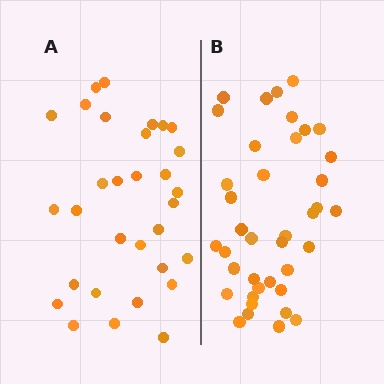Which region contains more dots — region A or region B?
Region B (the right region) has more dots.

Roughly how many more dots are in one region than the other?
Region B has roughly 8 or so more dots than region A.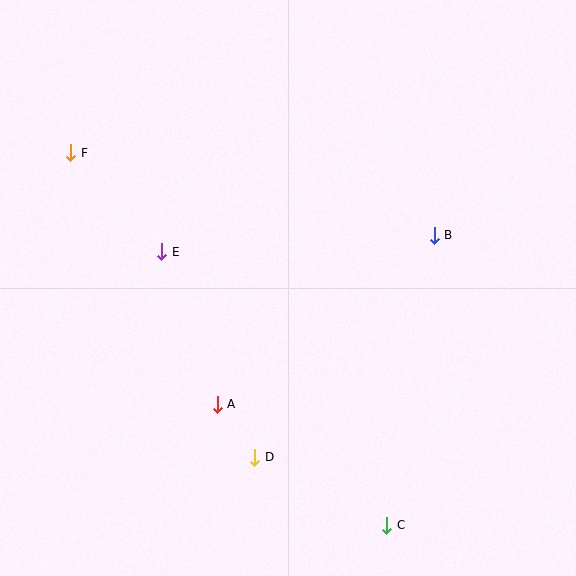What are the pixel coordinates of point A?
Point A is at (217, 404).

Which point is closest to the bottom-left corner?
Point A is closest to the bottom-left corner.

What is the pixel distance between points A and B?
The distance between A and B is 275 pixels.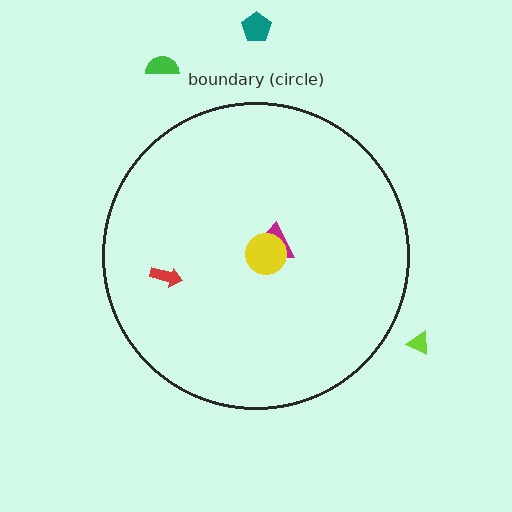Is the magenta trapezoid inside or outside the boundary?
Inside.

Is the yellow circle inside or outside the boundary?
Inside.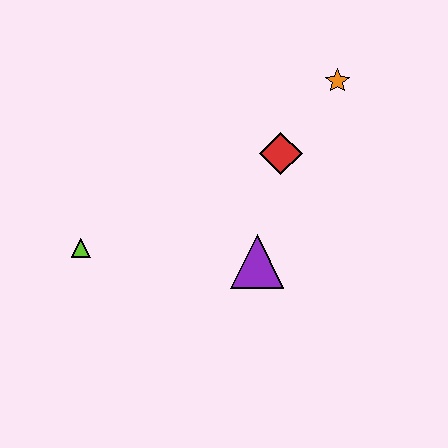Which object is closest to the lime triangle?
The purple triangle is closest to the lime triangle.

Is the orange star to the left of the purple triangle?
No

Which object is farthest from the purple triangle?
The orange star is farthest from the purple triangle.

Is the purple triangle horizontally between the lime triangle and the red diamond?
Yes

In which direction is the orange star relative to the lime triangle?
The orange star is to the right of the lime triangle.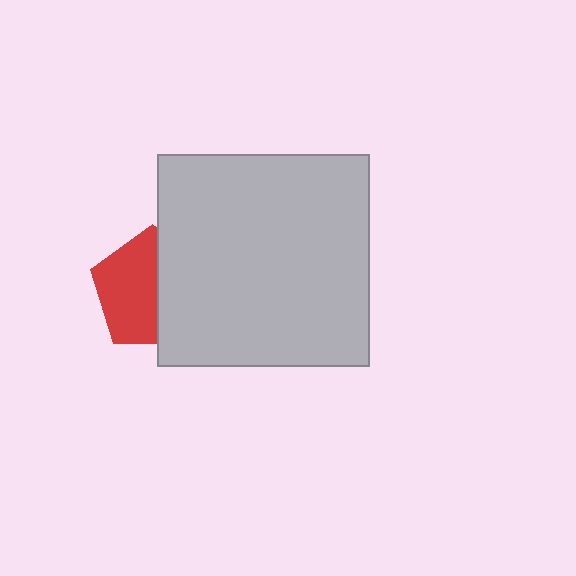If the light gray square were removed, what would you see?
You would see the complete red pentagon.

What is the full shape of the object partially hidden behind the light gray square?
The partially hidden object is a red pentagon.